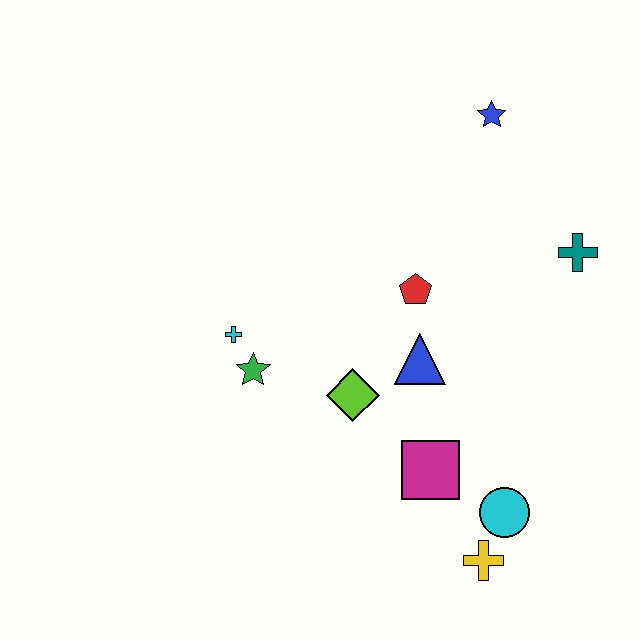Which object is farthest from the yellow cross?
The blue star is farthest from the yellow cross.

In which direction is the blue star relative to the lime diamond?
The blue star is above the lime diamond.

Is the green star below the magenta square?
No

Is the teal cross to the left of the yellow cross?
No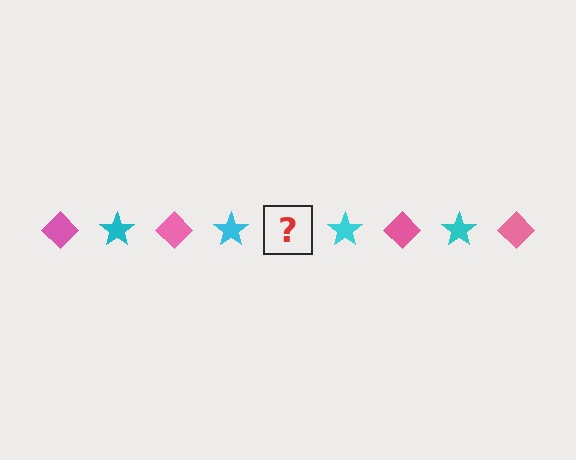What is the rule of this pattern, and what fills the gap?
The rule is that the pattern alternates between pink diamond and cyan star. The gap should be filled with a pink diamond.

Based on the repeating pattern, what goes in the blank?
The blank should be a pink diamond.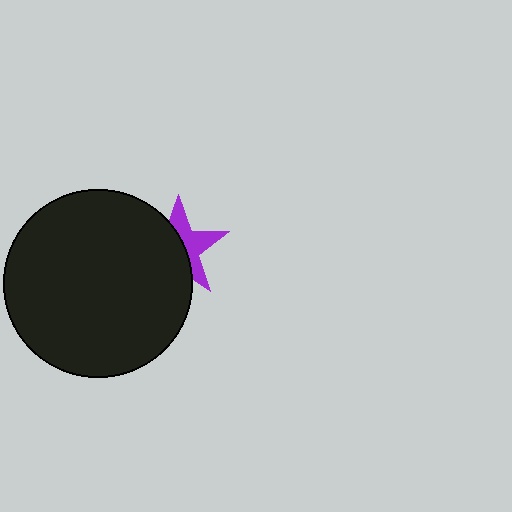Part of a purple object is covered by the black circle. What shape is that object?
It is a star.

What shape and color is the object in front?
The object in front is a black circle.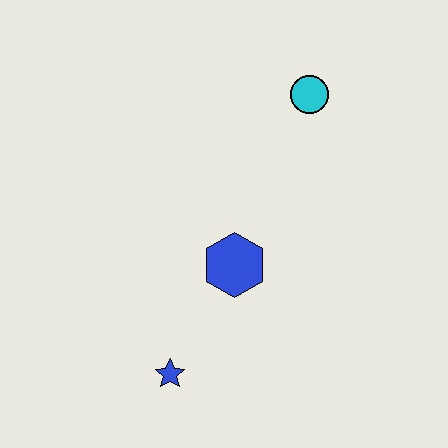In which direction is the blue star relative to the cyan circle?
The blue star is below the cyan circle.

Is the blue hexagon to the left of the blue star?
No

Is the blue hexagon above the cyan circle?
No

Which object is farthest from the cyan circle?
The blue star is farthest from the cyan circle.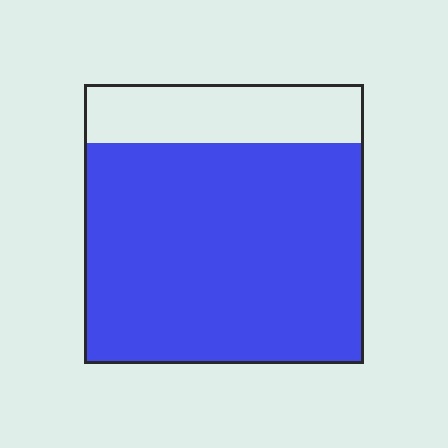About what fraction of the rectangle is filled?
About four fifths (4/5).